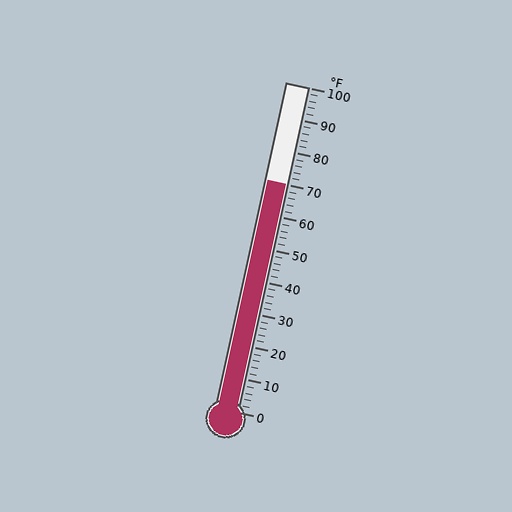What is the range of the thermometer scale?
The thermometer scale ranges from 0°F to 100°F.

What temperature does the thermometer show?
The thermometer shows approximately 70°F.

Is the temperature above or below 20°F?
The temperature is above 20°F.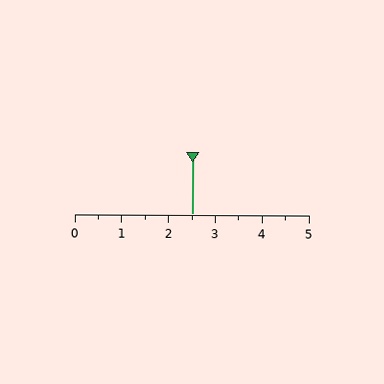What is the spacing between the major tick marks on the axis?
The major ticks are spaced 1 apart.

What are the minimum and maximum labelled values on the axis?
The axis runs from 0 to 5.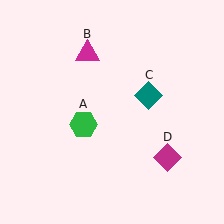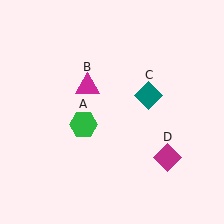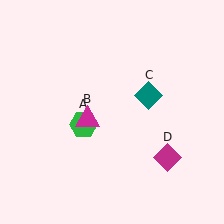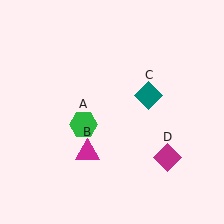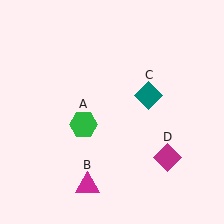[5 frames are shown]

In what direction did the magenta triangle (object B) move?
The magenta triangle (object B) moved down.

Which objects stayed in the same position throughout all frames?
Green hexagon (object A) and teal diamond (object C) and magenta diamond (object D) remained stationary.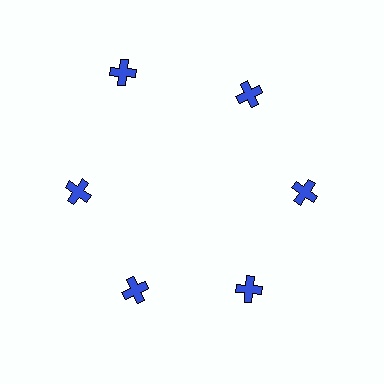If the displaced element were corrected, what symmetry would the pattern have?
It would have 6-fold rotational symmetry — the pattern would map onto itself every 60 degrees.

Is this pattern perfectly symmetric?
No. The 6 blue crosses are arranged in a ring, but one element near the 11 o'clock position is pushed outward from the center, breaking the 6-fold rotational symmetry.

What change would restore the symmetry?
The symmetry would be restored by moving it inward, back onto the ring so that all 6 crosses sit at equal angles and equal distance from the center.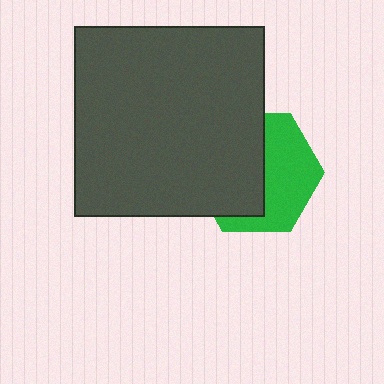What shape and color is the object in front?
The object in front is a dark gray square.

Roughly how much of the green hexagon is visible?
About half of it is visible (roughly 47%).